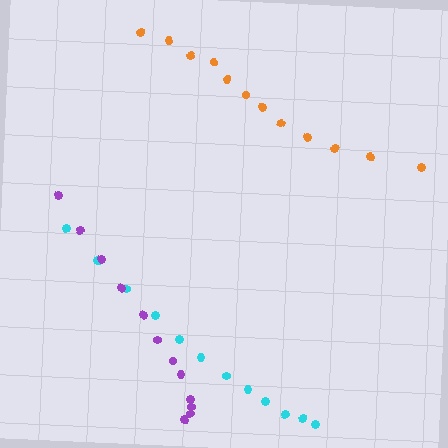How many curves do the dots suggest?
There are 3 distinct paths.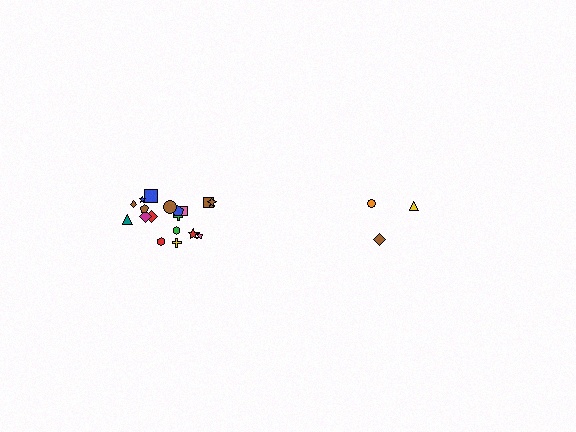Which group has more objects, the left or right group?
The left group.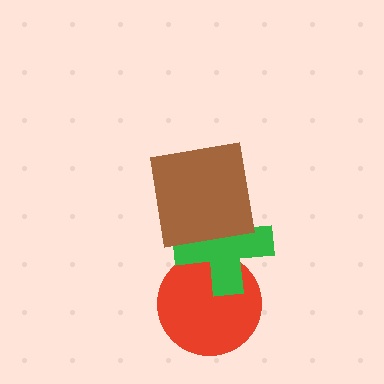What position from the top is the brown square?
The brown square is 1st from the top.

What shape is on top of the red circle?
The green cross is on top of the red circle.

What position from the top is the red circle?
The red circle is 3rd from the top.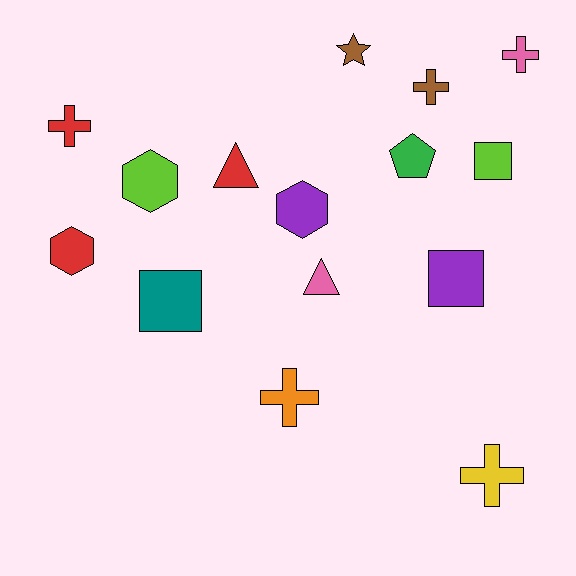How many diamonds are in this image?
There are no diamonds.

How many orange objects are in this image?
There is 1 orange object.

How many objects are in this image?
There are 15 objects.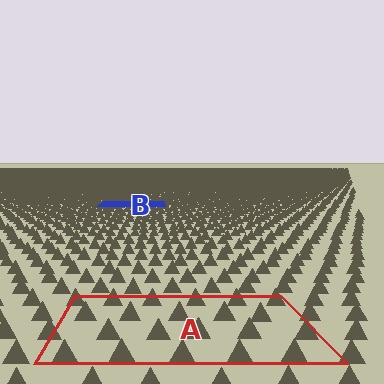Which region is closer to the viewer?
Region A is closer. The texture elements there are larger and more spread out.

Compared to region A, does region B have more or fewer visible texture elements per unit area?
Region B has more texture elements per unit area — they are packed more densely because it is farther away.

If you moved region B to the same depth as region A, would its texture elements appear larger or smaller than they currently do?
They would appear larger. At a closer depth, the same texture elements are projected at a bigger on-screen size.